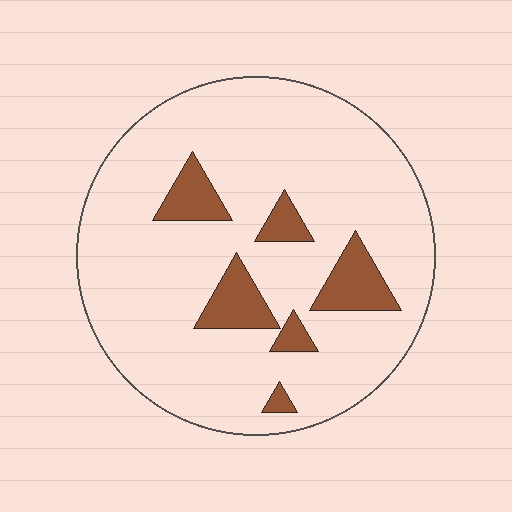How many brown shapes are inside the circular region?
6.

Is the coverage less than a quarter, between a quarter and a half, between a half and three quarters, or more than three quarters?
Less than a quarter.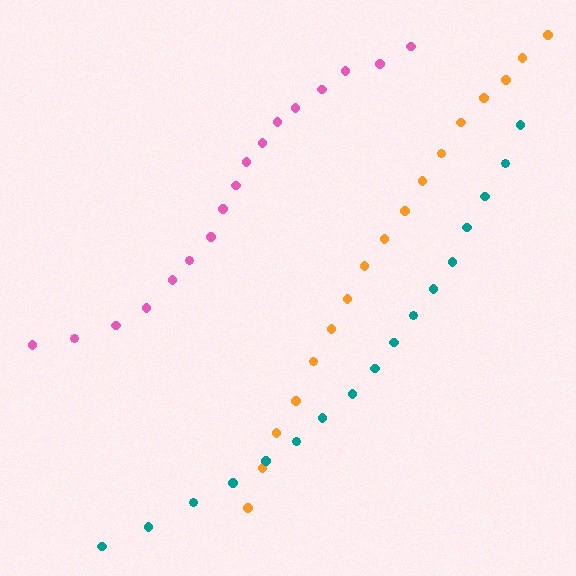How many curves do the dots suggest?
There are 3 distinct paths.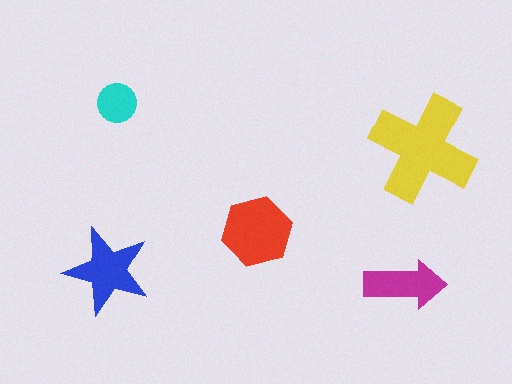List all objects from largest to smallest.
The yellow cross, the red hexagon, the blue star, the magenta arrow, the cyan circle.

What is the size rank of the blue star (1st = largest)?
3rd.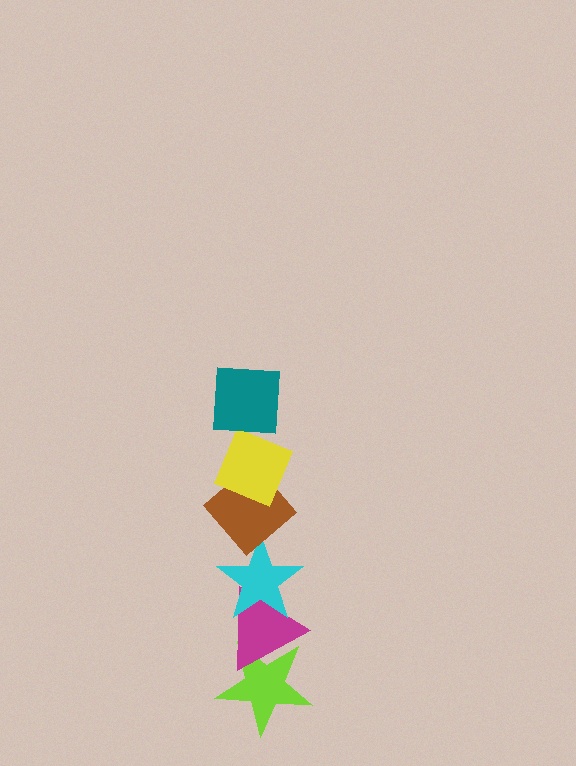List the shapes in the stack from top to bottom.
From top to bottom: the teal square, the yellow diamond, the brown diamond, the cyan star, the magenta triangle, the lime star.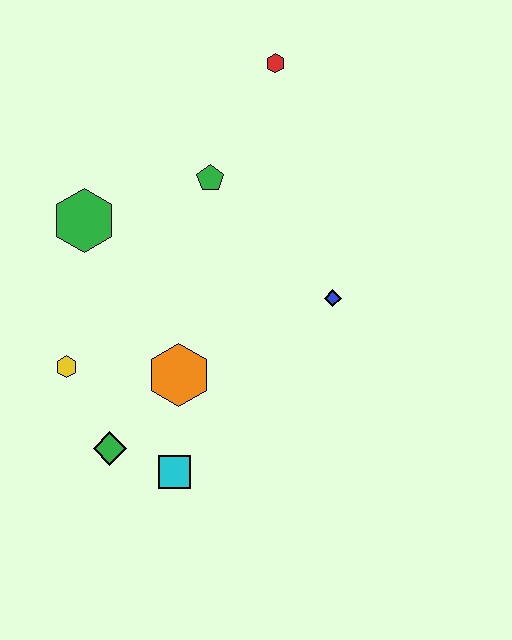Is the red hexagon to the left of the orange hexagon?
No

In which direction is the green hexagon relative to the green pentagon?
The green hexagon is to the left of the green pentagon.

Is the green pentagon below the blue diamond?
No